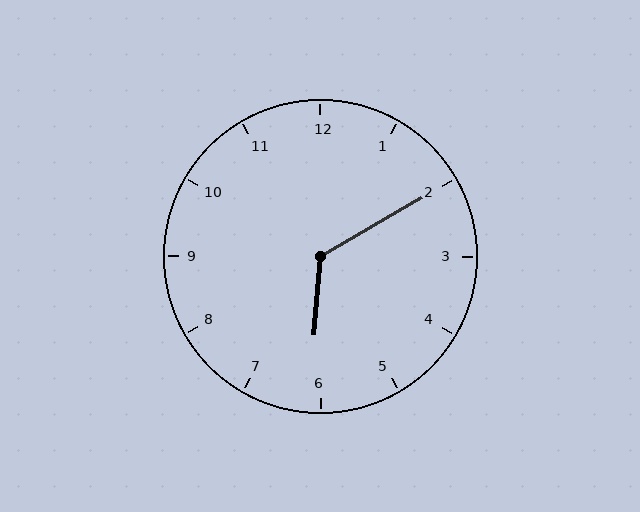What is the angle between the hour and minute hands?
Approximately 125 degrees.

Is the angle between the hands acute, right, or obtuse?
It is obtuse.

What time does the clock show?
6:10.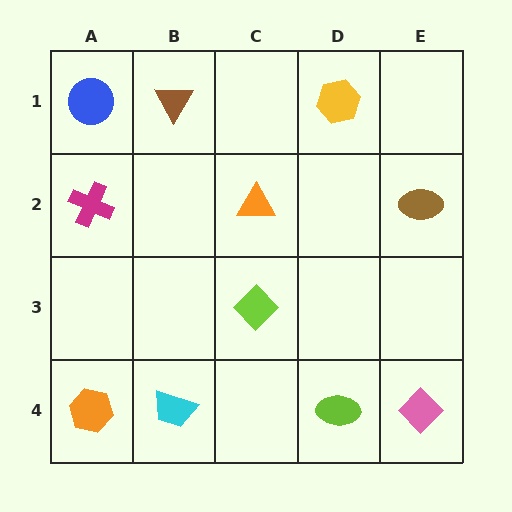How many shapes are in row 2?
3 shapes.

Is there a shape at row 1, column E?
No, that cell is empty.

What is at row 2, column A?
A magenta cross.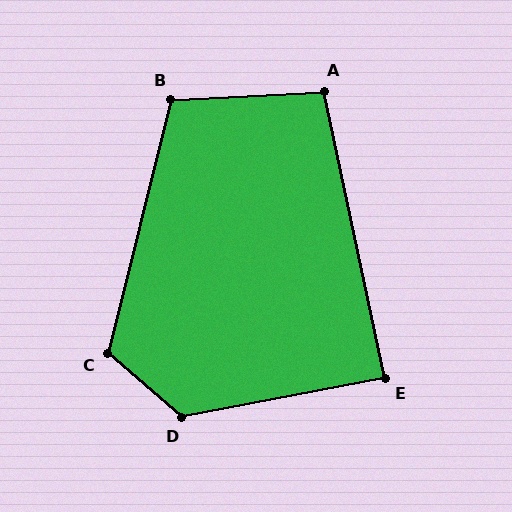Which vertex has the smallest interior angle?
E, at approximately 89 degrees.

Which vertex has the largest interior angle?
D, at approximately 128 degrees.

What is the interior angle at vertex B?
Approximately 107 degrees (obtuse).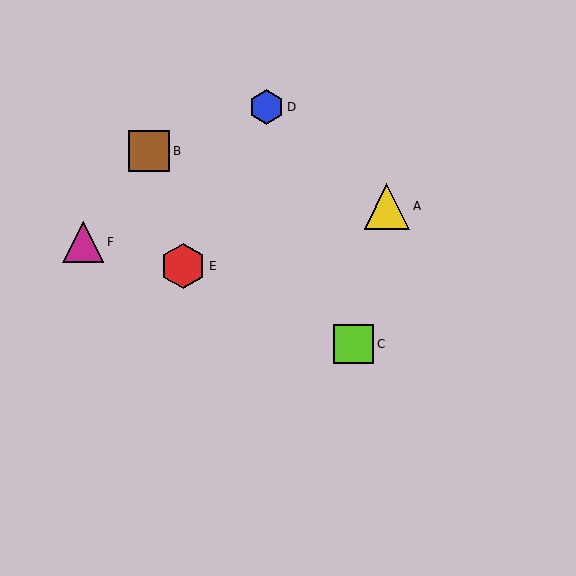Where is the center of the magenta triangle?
The center of the magenta triangle is at (83, 242).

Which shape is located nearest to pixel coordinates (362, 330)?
The lime square (labeled C) at (354, 344) is nearest to that location.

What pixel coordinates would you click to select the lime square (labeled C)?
Click at (354, 344) to select the lime square C.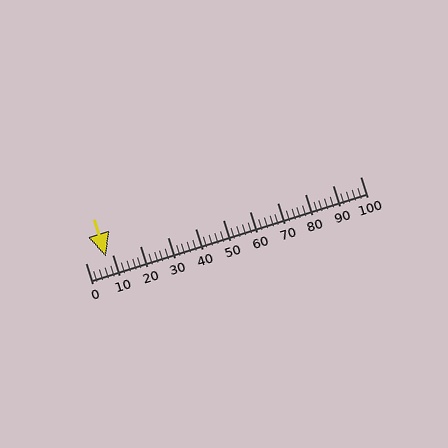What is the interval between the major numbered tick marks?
The major tick marks are spaced 10 units apart.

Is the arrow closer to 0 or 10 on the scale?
The arrow is closer to 10.